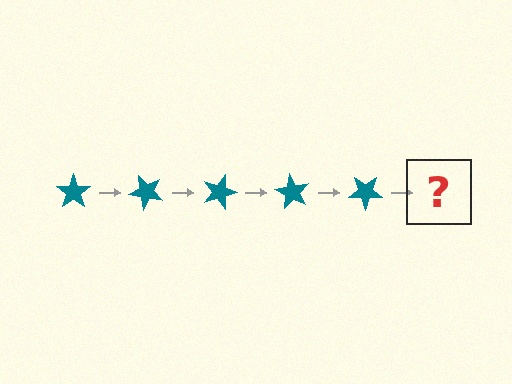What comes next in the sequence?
The next element should be a teal star rotated 225 degrees.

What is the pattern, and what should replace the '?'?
The pattern is that the star rotates 45 degrees each step. The '?' should be a teal star rotated 225 degrees.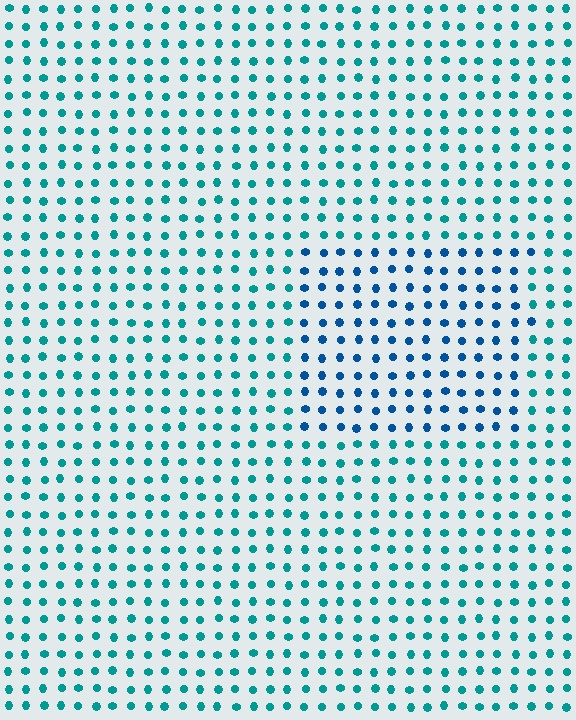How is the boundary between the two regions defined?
The boundary is defined purely by a slight shift in hue (about 31 degrees). Spacing, size, and orientation are identical on both sides.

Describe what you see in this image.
The image is filled with small teal elements in a uniform arrangement. A rectangle-shaped region is visible where the elements are tinted to a slightly different hue, forming a subtle color boundary.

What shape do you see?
I see a rectangle.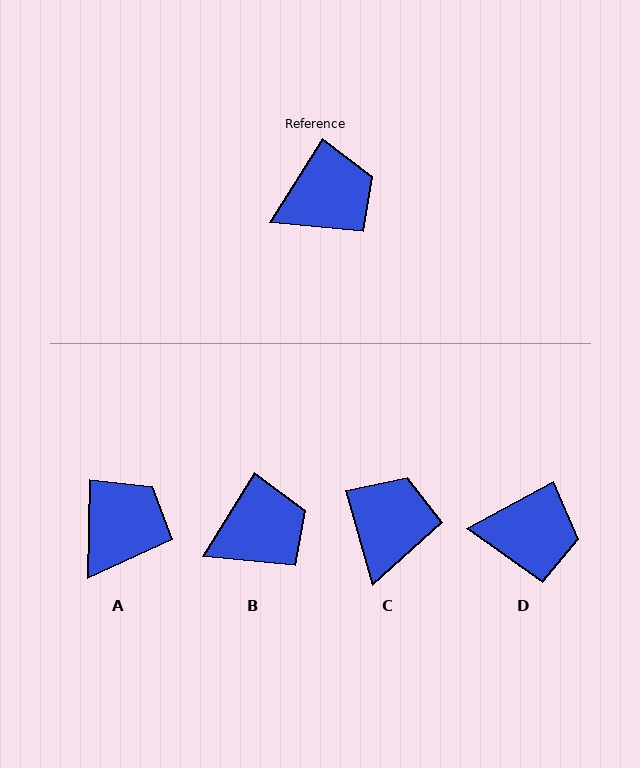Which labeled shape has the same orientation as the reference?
B.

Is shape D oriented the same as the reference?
No, it is off by about 30 degrees.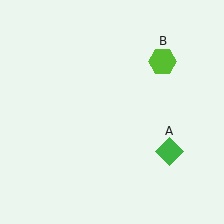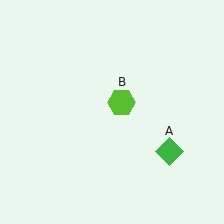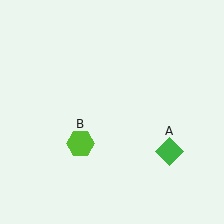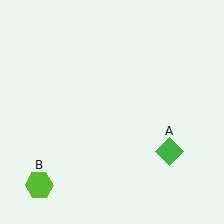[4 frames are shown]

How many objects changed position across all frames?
1 object changed position: lime hexagon (object B).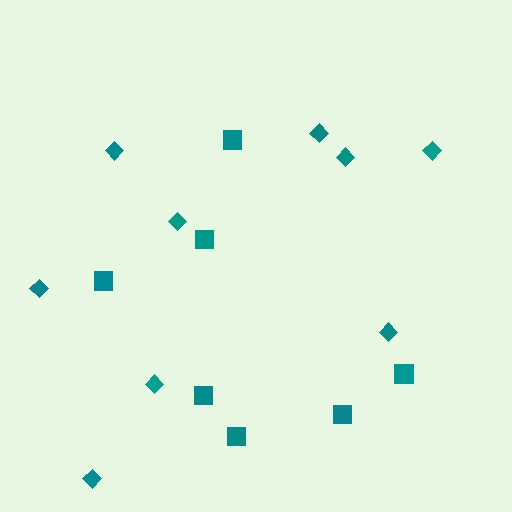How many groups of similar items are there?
There are 2 groups: one group of diamonds (9) and one group of squares (7).